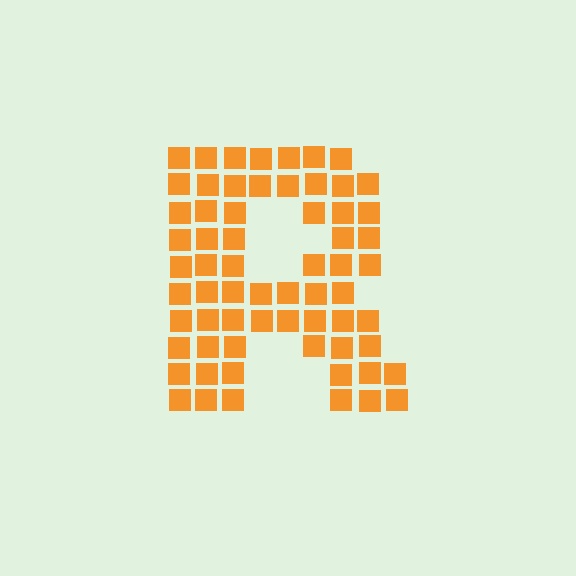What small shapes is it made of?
It is made of small squares.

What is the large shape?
The large shape is the letter R.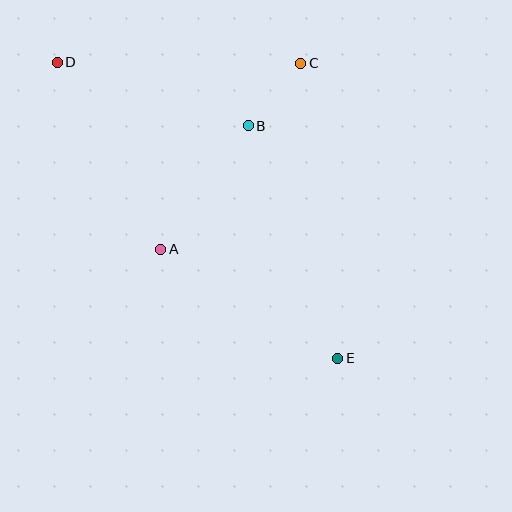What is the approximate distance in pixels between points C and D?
The distance between C and D is approximately 244 pixels.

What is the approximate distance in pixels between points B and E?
The distance between B and E is approximately 249 pixels.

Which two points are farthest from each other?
Points D and E are farthest from each other.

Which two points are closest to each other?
Points B and C are closest to each other.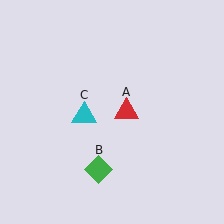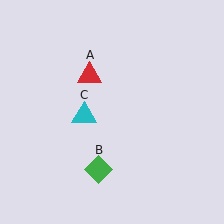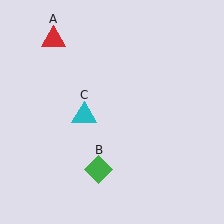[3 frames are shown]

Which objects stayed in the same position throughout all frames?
Green diamond (object B) and cyan triangle (object C) remained stationary.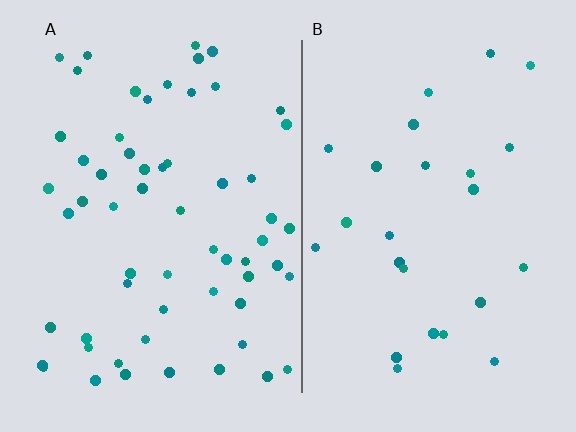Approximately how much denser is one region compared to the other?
Approximately 2.3× — region A over region B.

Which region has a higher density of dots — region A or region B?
A (the left).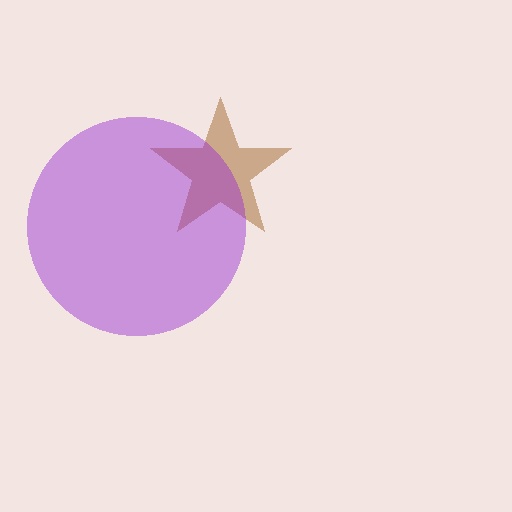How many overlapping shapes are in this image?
There are 2 overlapping shapes in the image.